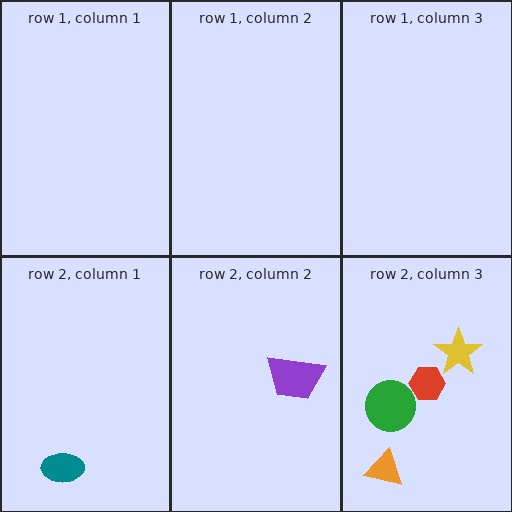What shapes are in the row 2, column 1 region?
The teal ellipse.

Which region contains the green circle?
The row 2, column 3 region.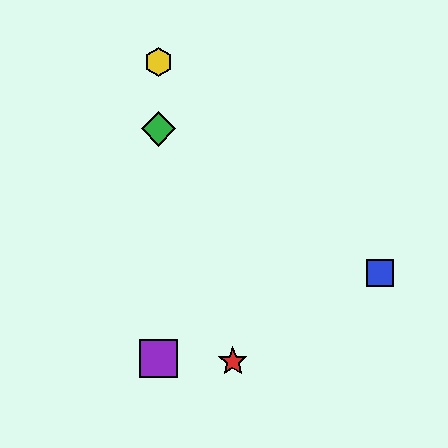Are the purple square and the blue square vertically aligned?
No, the purple square is at x≈159 and the blue square is at x≈380.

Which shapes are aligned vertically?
The green diamond, the yellow hexagon, the purple square are aligned vertically.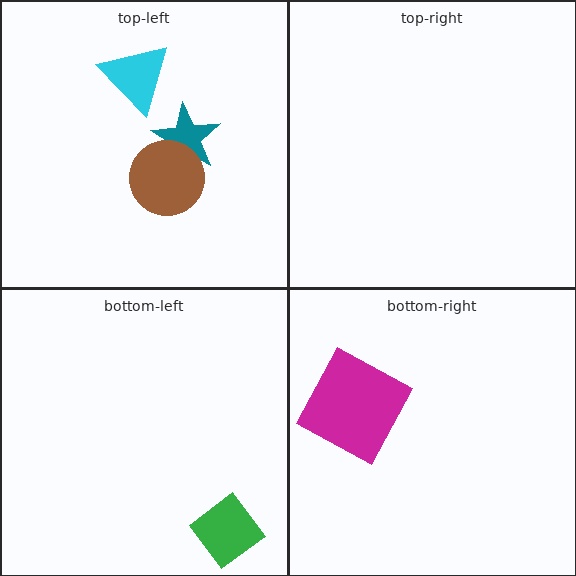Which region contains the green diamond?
The bottom-left region.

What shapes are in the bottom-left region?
The green diamond.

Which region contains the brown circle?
The top-left region.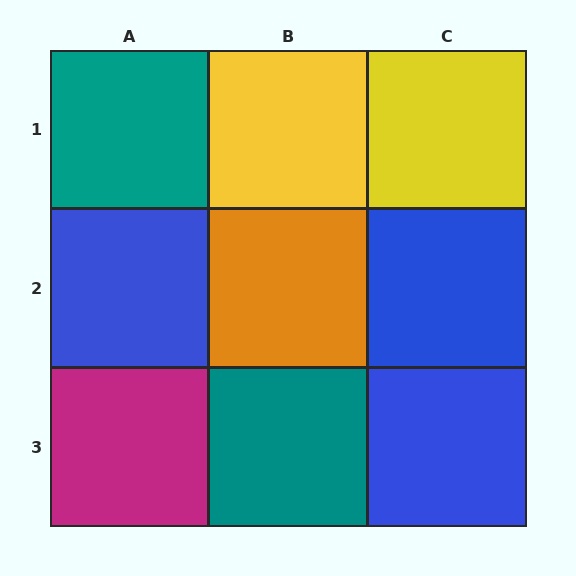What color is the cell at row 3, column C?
Blue.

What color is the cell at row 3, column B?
Teal.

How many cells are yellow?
2 cells are yellow.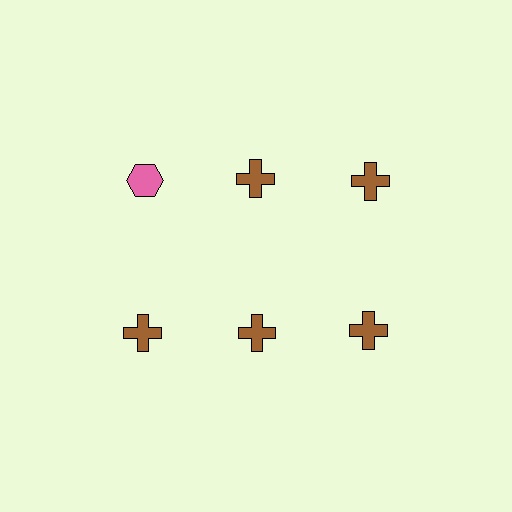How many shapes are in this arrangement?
There are 6 shapes arranged in a grid pattern.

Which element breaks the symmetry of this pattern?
The pink hexagon in the top row, leftmost column breaks the symmetry. All other shapes are brown crosses.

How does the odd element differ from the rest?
It differs in both color (pink instead of brown) and shape (hexagon instead of cross).